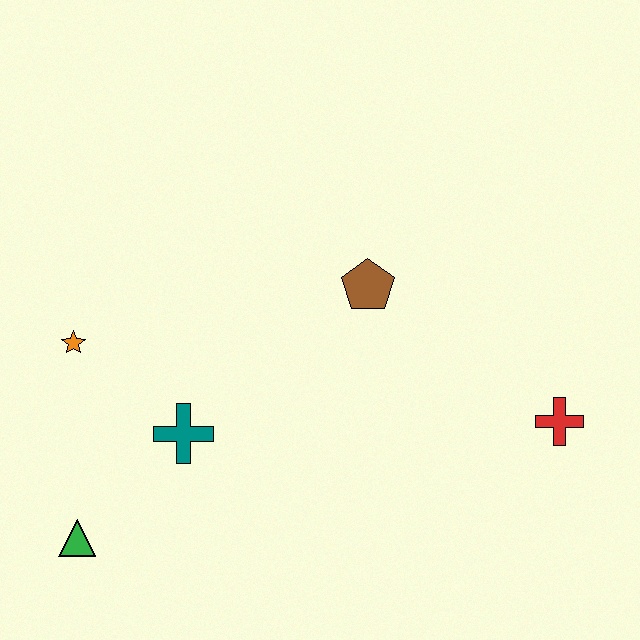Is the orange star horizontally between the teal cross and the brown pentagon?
No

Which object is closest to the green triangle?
The teal cross is closest to the green triangle.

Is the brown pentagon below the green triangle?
No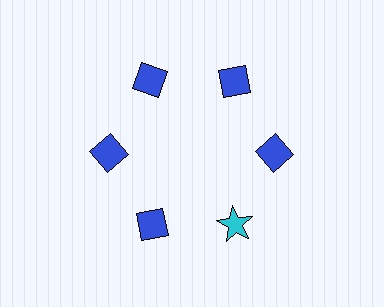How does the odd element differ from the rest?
It differs in both color (cyan instead of blue) and shape (star instead of diamond).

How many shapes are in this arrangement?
There are 6 shapes arranged in a ring pattern.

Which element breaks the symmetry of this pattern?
The cyan star at roughly the 5 o'clock position breaks the symmetry. All other shapes are blue diamonds.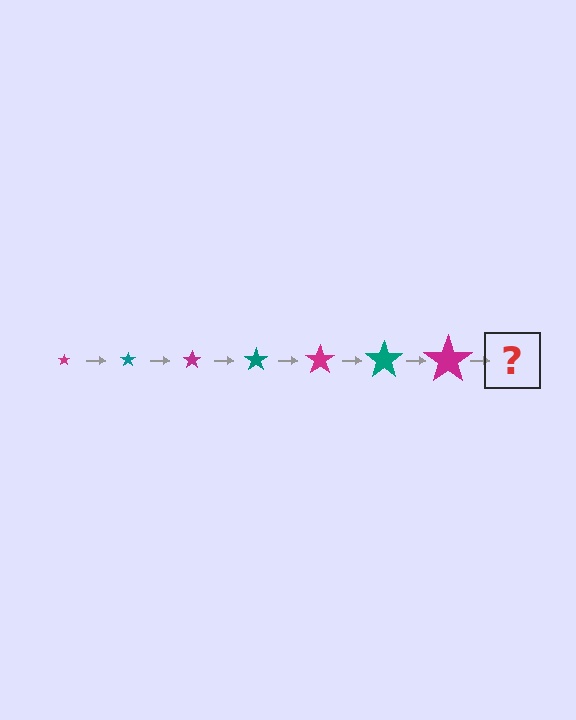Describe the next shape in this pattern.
It should be a teal star, larger than the previous one.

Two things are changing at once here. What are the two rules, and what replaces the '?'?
The two rules are that the star grows larger each step and the color cycles through magenta and teal. The '?' should be a teal star, larger than the previous one.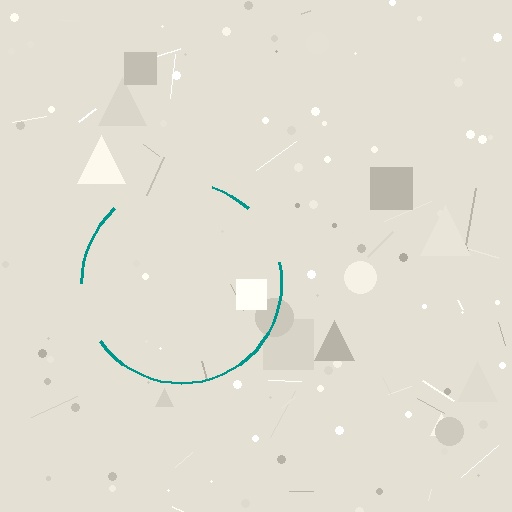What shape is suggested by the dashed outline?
The dashed outline suggests a circle.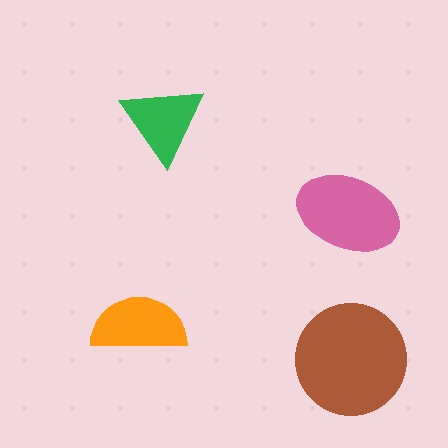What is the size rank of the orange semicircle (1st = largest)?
3rd.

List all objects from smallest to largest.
The green triangle, the orange semicircle, the pink ellipse, the brown circle.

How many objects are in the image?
There are 4 objects in the image.